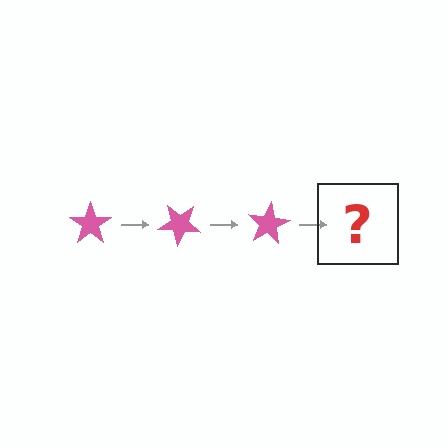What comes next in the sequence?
The next element should be a pink star rotated 120 degrees.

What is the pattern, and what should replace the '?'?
The pattern is that the star rotates 40 degrees each step. The '?' should be a pink star rotated 120 degrees.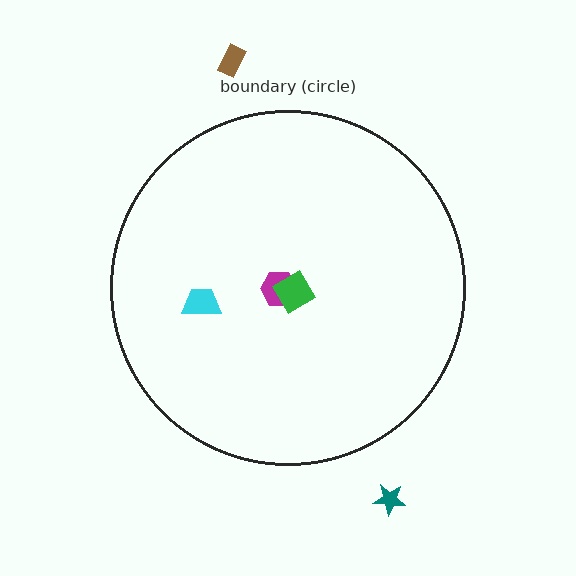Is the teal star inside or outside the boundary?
Outside.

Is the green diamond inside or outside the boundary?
Inside.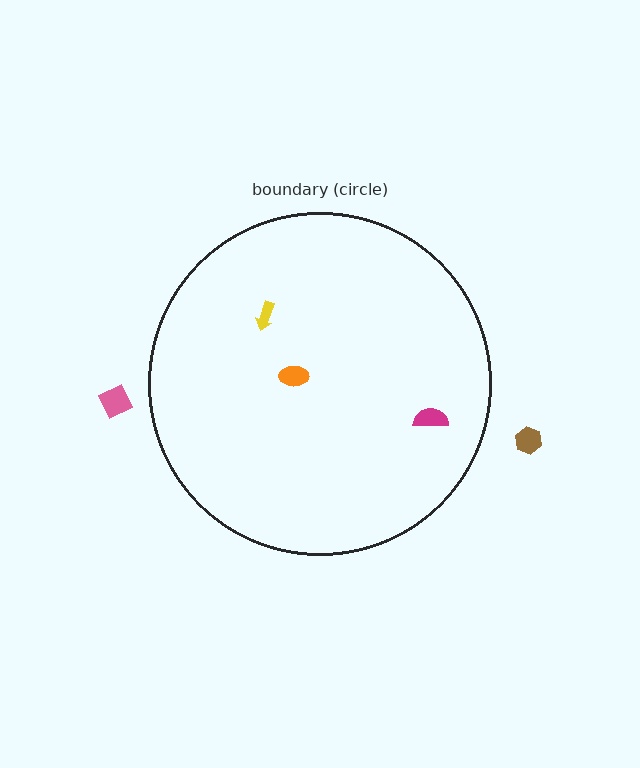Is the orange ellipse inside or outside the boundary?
Inside.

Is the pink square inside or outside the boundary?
Outside.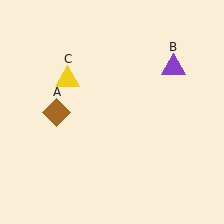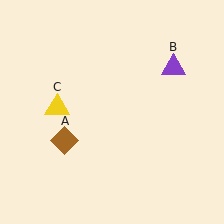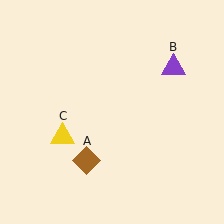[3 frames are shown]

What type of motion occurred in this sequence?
The brown diamond (object A), yellow triangle (object C) rotated counterclockwise around the center of the scene.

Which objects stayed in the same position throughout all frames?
Purple triangle (object B) remained stationary.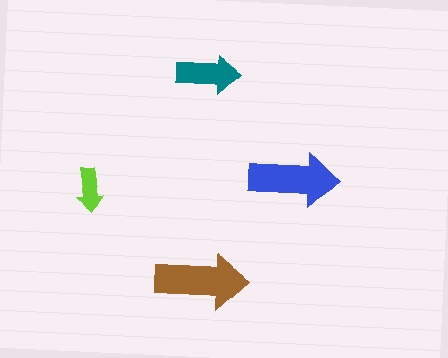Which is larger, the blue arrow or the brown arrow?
The brown one.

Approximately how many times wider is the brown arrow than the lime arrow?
About 2 times wider.